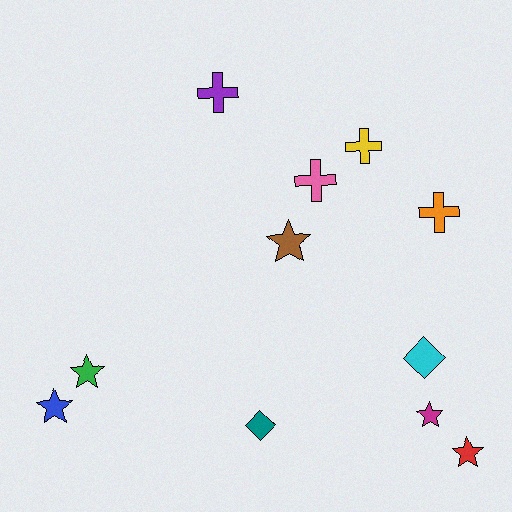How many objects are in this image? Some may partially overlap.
There are 11 objects.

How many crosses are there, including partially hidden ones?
There are 4 crosses.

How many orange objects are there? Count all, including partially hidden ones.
There is 1 orange object.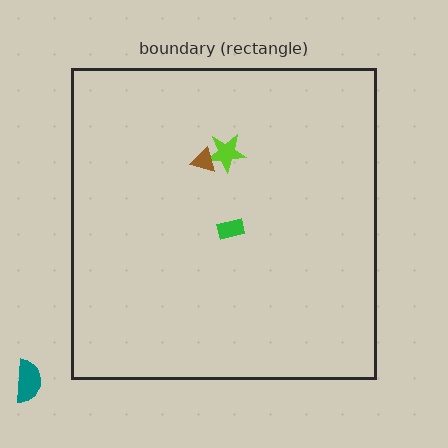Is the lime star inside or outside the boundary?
Inside.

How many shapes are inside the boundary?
3 inside, 1 outside.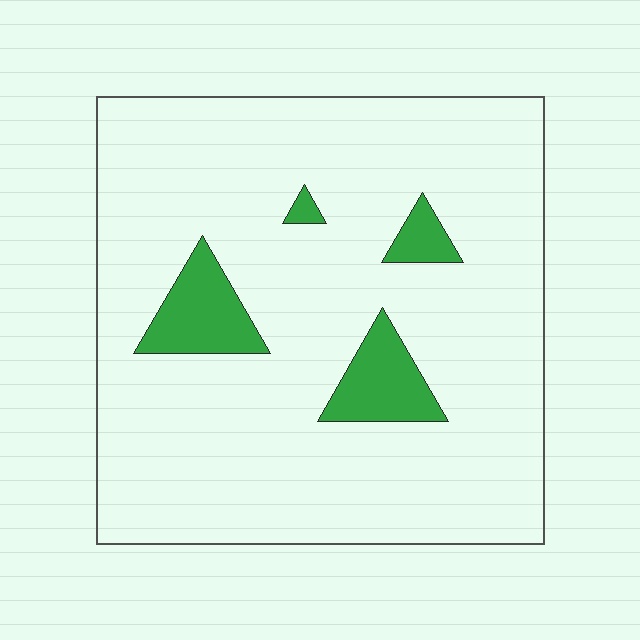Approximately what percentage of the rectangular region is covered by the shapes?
Approximately 10%.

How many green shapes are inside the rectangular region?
4.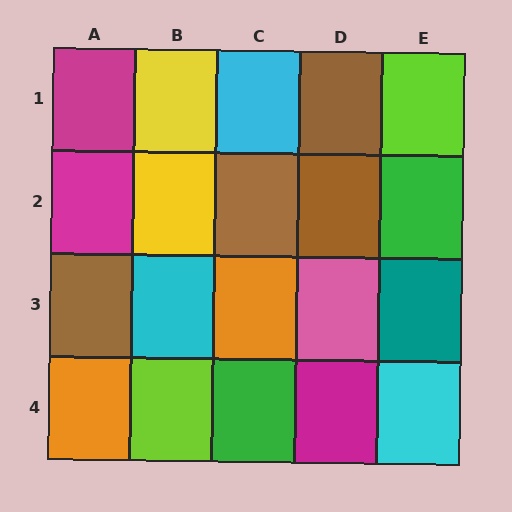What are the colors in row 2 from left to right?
Magenta, yellow, brown, brown, green.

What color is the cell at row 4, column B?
Lime.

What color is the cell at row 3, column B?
Cyan.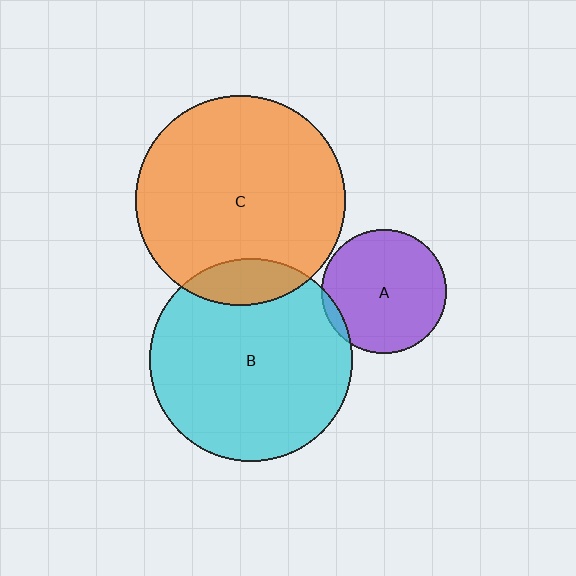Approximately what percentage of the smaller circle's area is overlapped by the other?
Approximately 5%.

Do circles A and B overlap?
Yes.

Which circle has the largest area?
Circle C (orange).